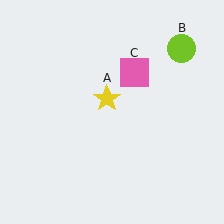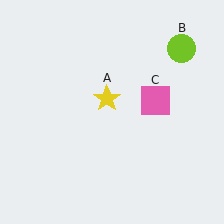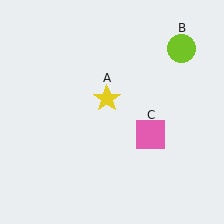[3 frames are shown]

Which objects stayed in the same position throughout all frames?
Yellow star (object A) and lime circle (object B) remained stationary.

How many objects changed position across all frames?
1 object changed position: pink square (object C).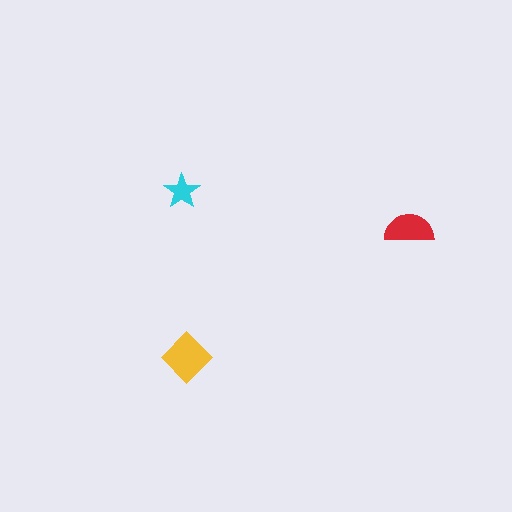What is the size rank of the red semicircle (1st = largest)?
2nd.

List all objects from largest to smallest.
The yellow diamond, the red semicircle, the cyan star.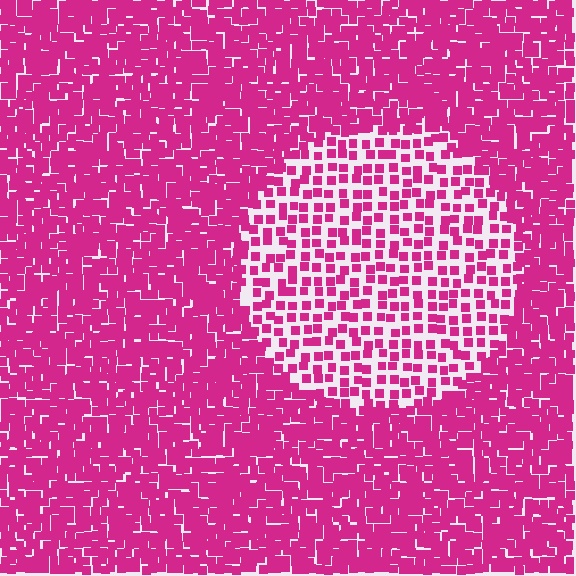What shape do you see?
I see a circle.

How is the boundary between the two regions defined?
The boundary is defined by a change in element density (approximately 2.3x ratio). All elements are the same color, size, and shape.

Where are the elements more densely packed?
The elements are more densely packed outside the circle boundary.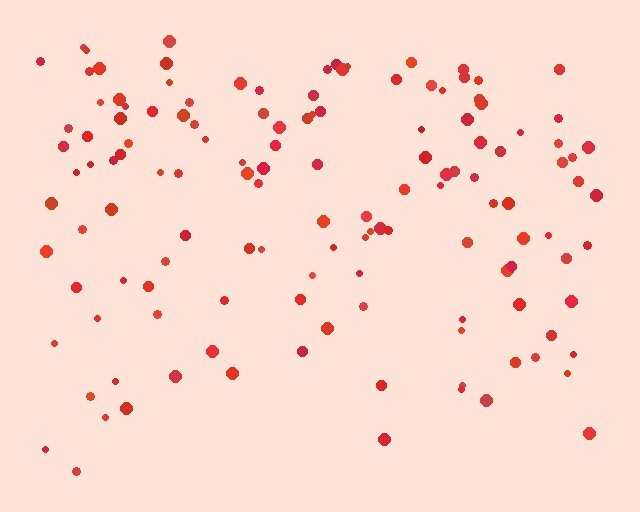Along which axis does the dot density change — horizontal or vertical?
Vertical.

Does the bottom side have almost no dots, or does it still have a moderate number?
Still a moderate number, just noticeably fewer than the top.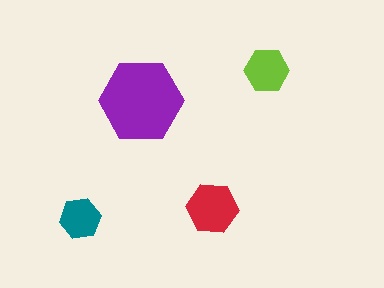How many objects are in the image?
There are 4 objects in the image.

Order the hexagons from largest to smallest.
the purple one, the red one, the lime one, the teal one.